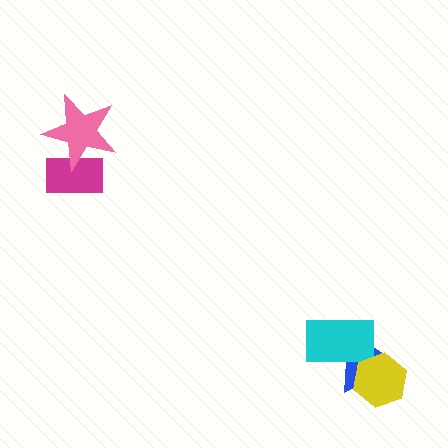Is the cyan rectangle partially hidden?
No, no other shape covers it.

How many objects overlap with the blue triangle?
2 objects overlap with the blue triangle.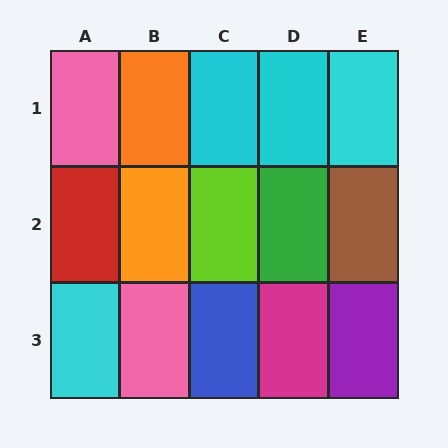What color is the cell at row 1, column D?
Cyan.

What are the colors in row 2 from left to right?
Red, orange, lime, green, brown.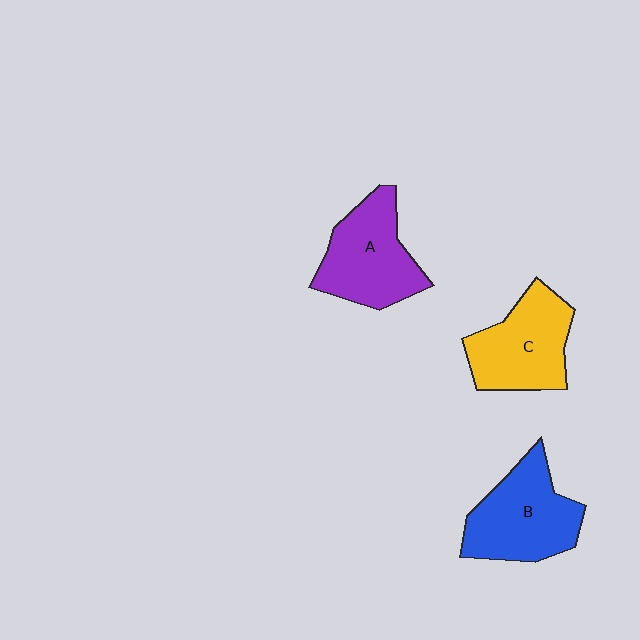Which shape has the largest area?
Shape B (blue).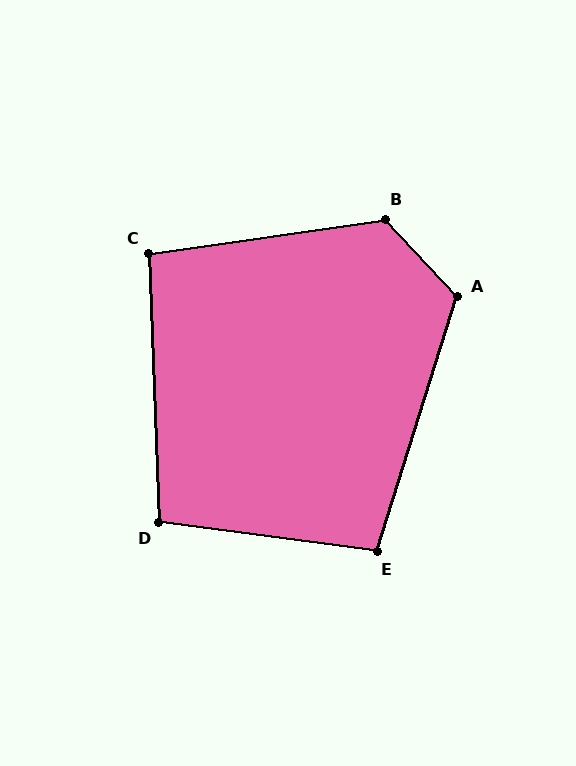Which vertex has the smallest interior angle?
C, at approximately 96 degrees.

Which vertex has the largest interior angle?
B, at approximately 125 degrees.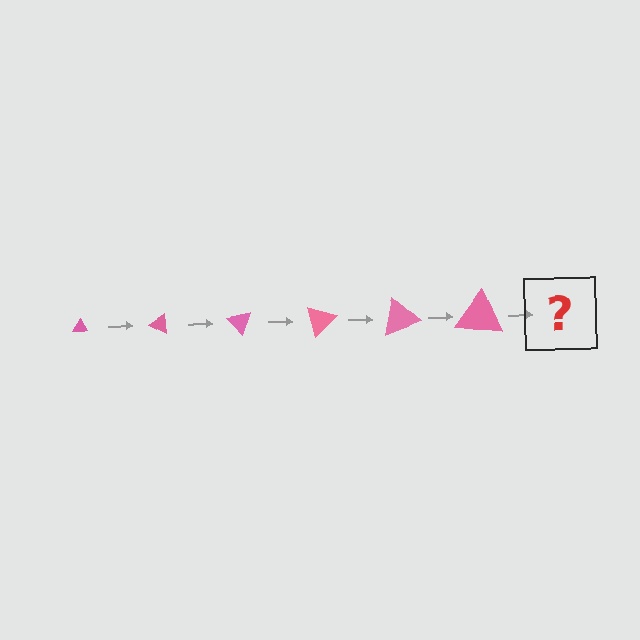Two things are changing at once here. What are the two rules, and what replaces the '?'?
The two rules are that the triangle grows larger each step and it rotates 25 degrees each step. The '?' should be a triangle, larger than the previous one and rotated 150 degrees from the start.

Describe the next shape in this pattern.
It should be a triangle, larger than the previous one and rotated 150 degrees from the start.